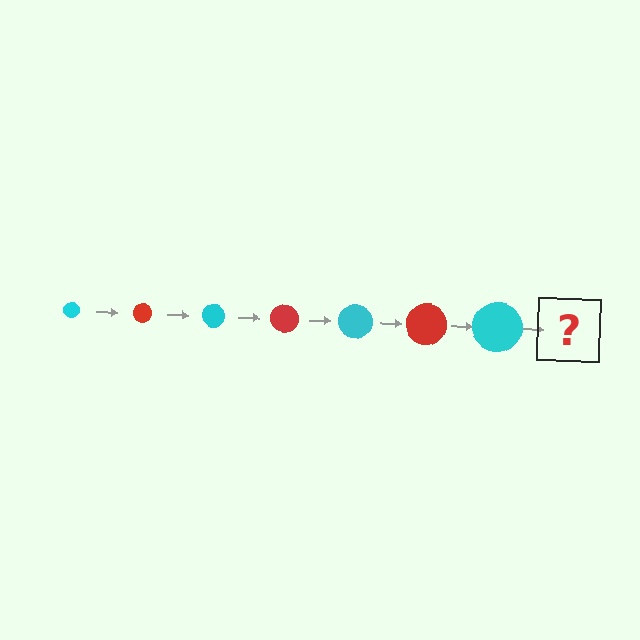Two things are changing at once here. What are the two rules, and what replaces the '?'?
The two rules are that the circle grows larger each step and the color cycles through cyan and red. The '?' should be a red circle, larger than the previous one.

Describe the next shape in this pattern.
It should be a red circle, larger than the previous one.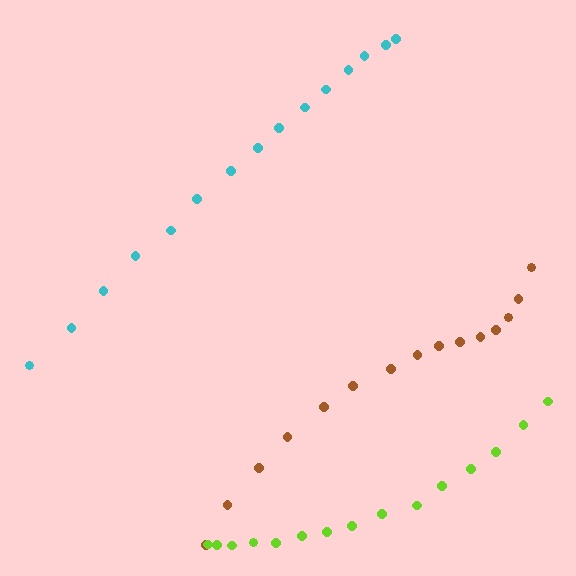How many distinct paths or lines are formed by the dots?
There are 3 distinct paths.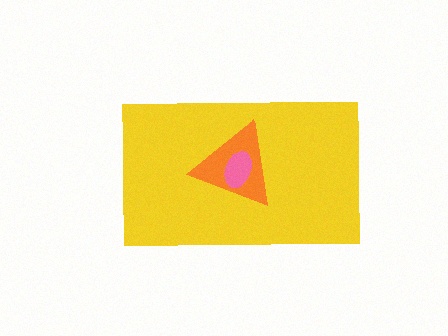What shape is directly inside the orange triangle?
The pink ellipse.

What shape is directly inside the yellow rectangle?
The orange triangle.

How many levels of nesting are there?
3.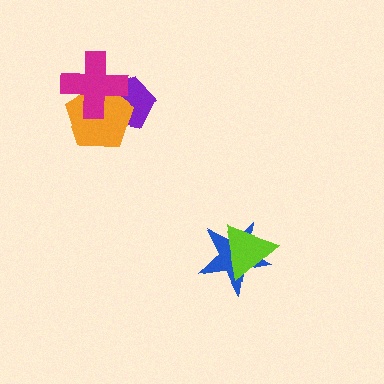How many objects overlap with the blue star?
1 object overlaps with the blue star.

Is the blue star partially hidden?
Yes, it is partially covered by another shape.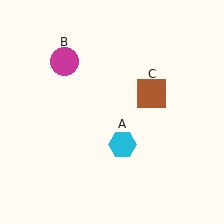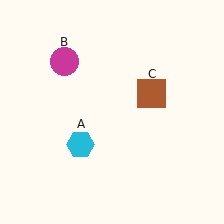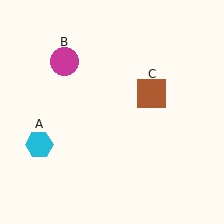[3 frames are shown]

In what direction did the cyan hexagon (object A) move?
The cyan hexagon (object A) moved left.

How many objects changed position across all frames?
1 object changed position: cyan hexagon (object A).